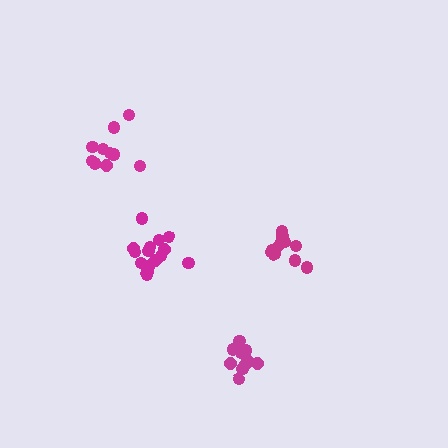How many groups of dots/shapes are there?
There are 4 groups.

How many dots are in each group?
Group 1: 10 dots, Group 2: 11 dots, Group 3: 11 dots, Group 4: 15 dots (47 total).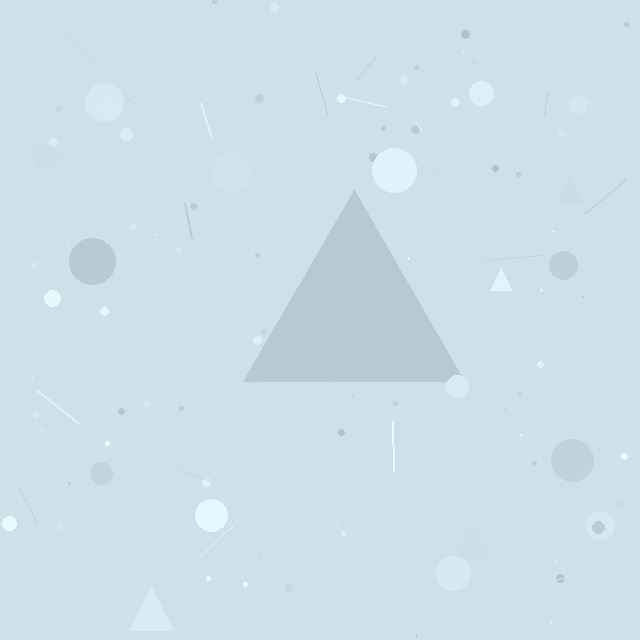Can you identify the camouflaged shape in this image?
The camouflaged shape is a triangle.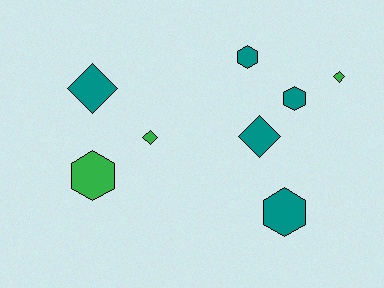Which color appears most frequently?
Teal, with 5 objects.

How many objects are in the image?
There are 8 objects.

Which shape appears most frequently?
Diamond, with 4 objects.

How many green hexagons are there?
There is 1 green hexagon.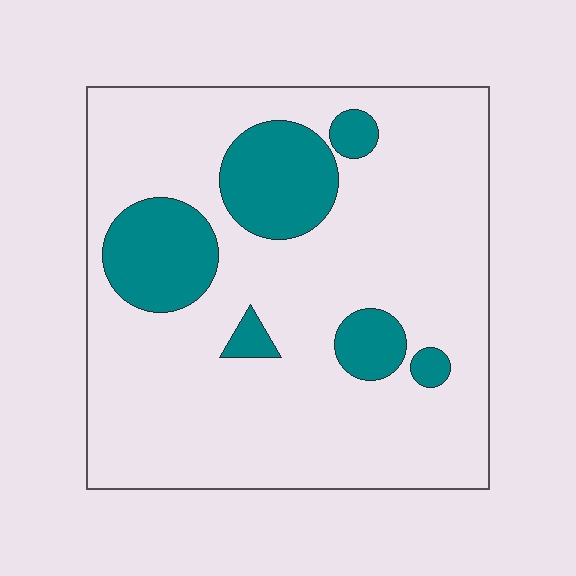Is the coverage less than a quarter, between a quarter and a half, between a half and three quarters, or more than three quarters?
Less than a quarter.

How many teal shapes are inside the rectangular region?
6.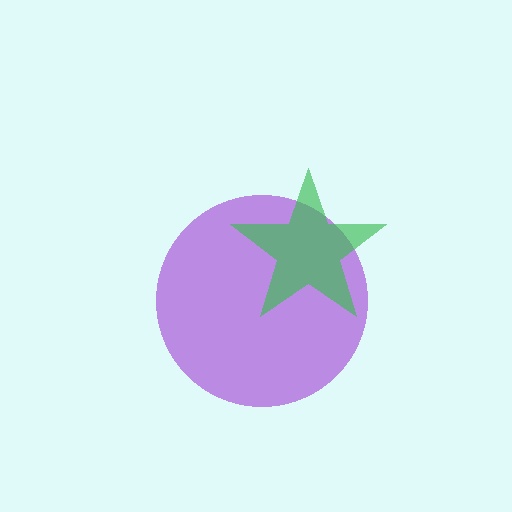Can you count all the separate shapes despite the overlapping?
Yes, there are 2 separate shapes.